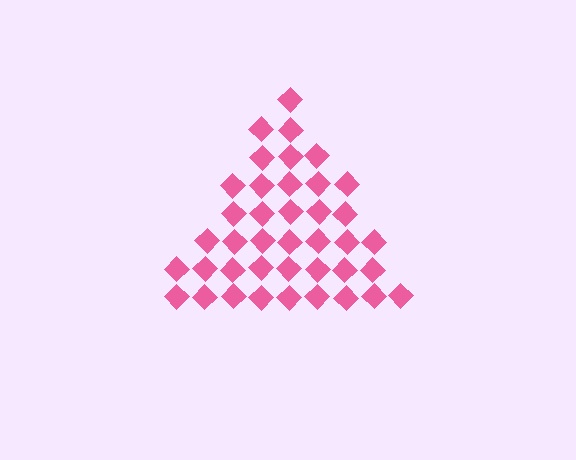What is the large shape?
The large shape is a triangle.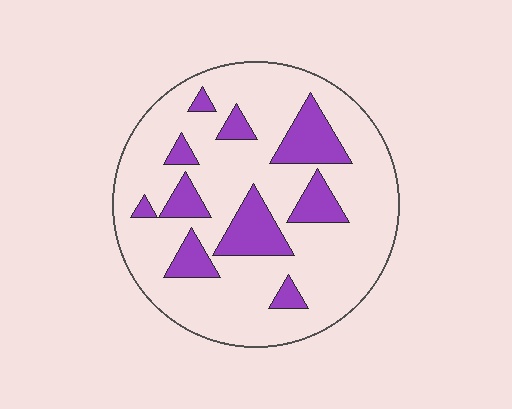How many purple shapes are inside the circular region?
10.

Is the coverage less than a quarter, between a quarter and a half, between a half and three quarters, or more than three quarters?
Less than a quarter.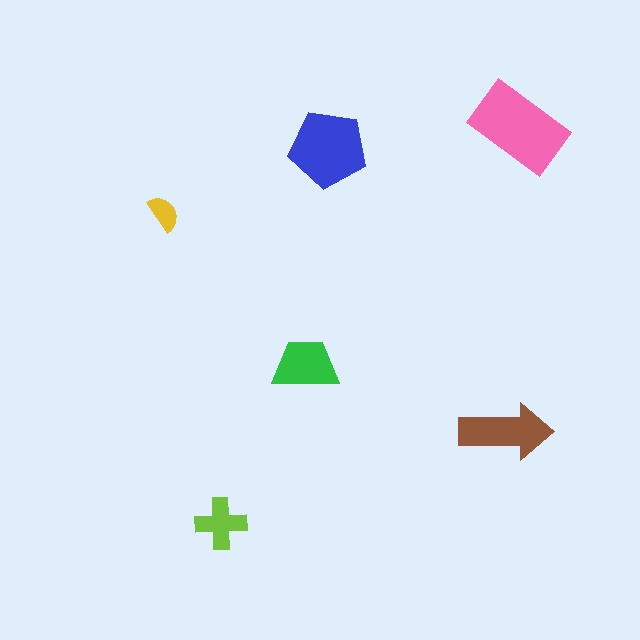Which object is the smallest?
The yellow semicircle.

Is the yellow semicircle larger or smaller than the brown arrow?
Smaller.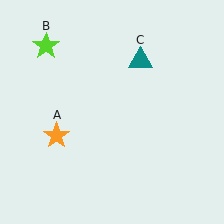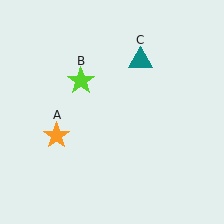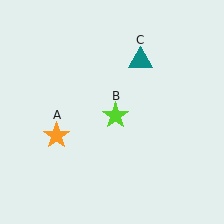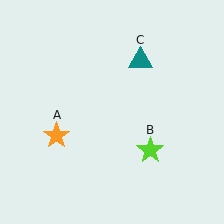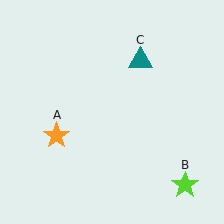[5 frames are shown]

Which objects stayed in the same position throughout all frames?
Orange star (object A) and teal triangle (object C) remained stationary.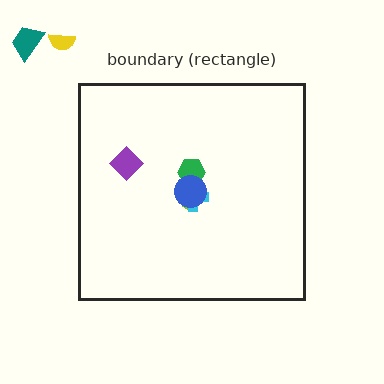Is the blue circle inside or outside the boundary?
Inside.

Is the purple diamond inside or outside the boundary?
Inside.